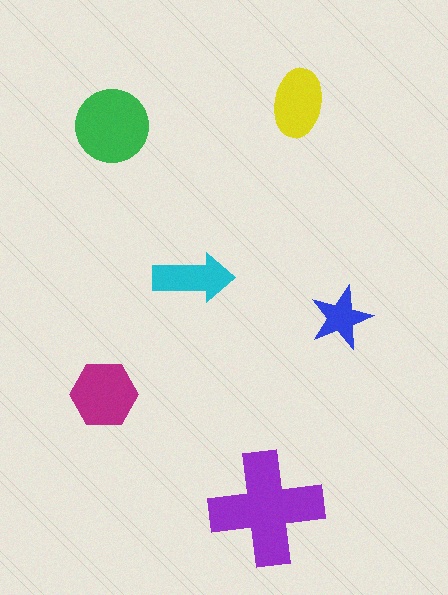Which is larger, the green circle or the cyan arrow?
The green circle.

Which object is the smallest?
The blue star.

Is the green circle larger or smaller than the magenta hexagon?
Larger.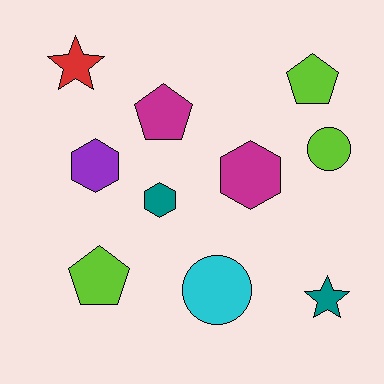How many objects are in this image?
There are 10 objects.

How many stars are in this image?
There are 2 stars.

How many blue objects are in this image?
There are no blue objects.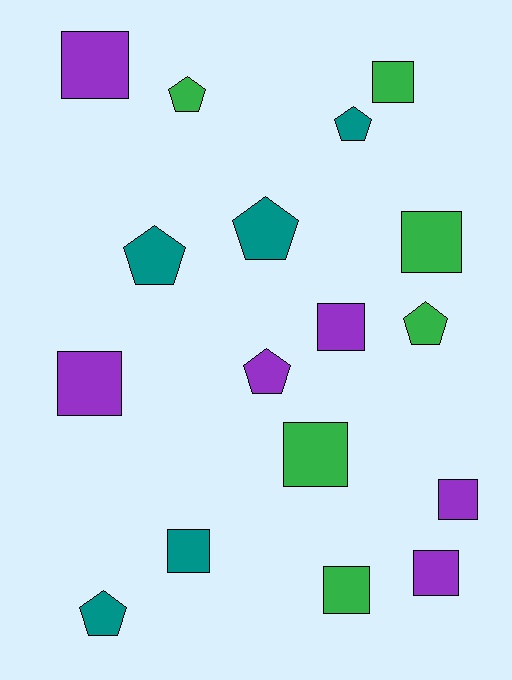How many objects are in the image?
There are 17 objects.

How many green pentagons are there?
There are 2 green pentagons.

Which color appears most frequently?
Purple, with 6 objects.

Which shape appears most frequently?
Square, with 10 objects.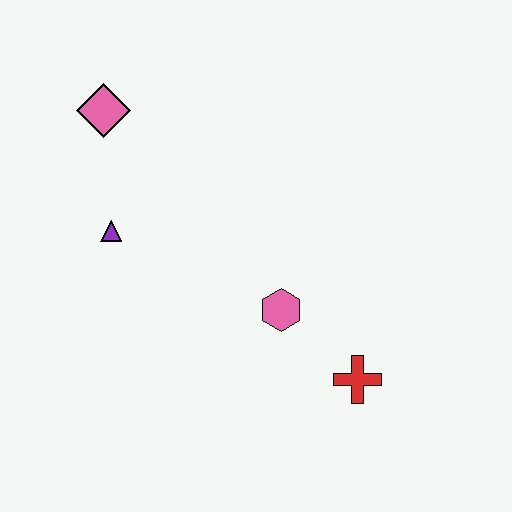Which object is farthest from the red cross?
The pink diamond is farthest from the red cross.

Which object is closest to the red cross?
The pink hexagon is closest to the red cross.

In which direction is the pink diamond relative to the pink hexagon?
The pink diamond is above the pink hexagon.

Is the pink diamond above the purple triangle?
Yes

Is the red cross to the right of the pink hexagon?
Yes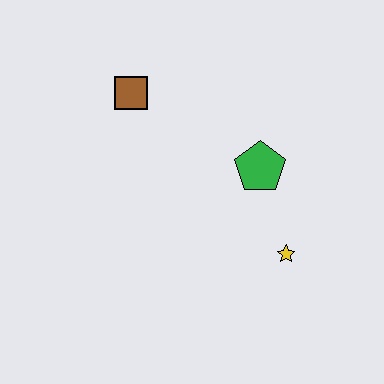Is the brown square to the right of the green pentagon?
No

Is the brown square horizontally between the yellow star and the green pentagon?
No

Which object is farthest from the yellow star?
The brown square is farthest from the yellow star.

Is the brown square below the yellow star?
No